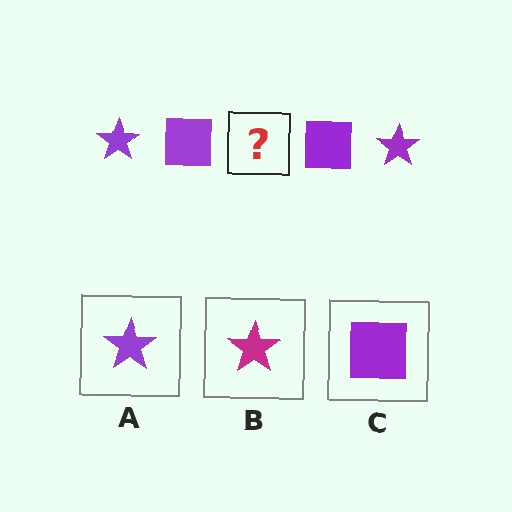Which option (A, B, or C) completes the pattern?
A.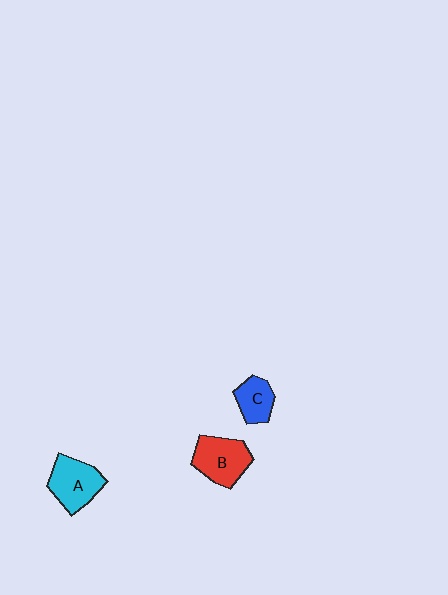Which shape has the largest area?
Shape B (red).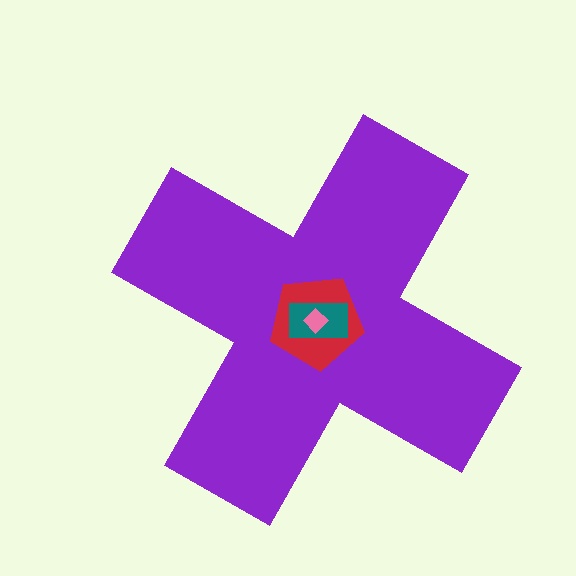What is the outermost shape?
The purple cross.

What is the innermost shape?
The pink diamond.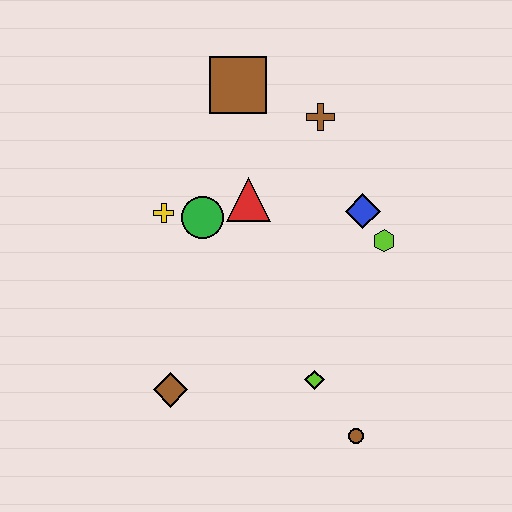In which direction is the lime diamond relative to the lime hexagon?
The lime diamond is below the lime hexagon.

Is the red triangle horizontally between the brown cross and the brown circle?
No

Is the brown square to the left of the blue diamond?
Yes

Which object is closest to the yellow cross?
The green circle is closest to the yellow cross.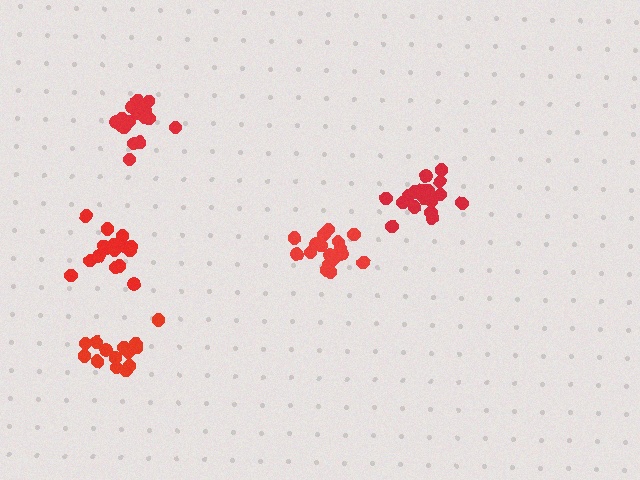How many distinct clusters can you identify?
There are 5 distinct clusters.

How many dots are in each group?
Group 1: 17 dots, Group 2: 16 dots, Group 3: 15 dots, Group 4: 17 dots, Group 5: 16 dots (81 total).